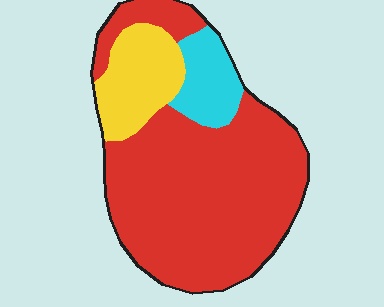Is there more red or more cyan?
Red.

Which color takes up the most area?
Red, at roughly 75%.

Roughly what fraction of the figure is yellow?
Yellow takes up less than a quarter of the figure.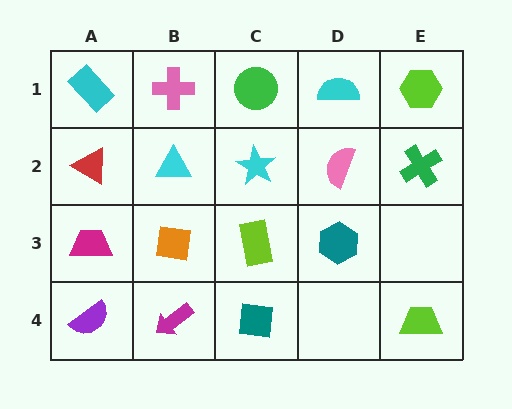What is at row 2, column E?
A green cross.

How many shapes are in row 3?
4 shapes.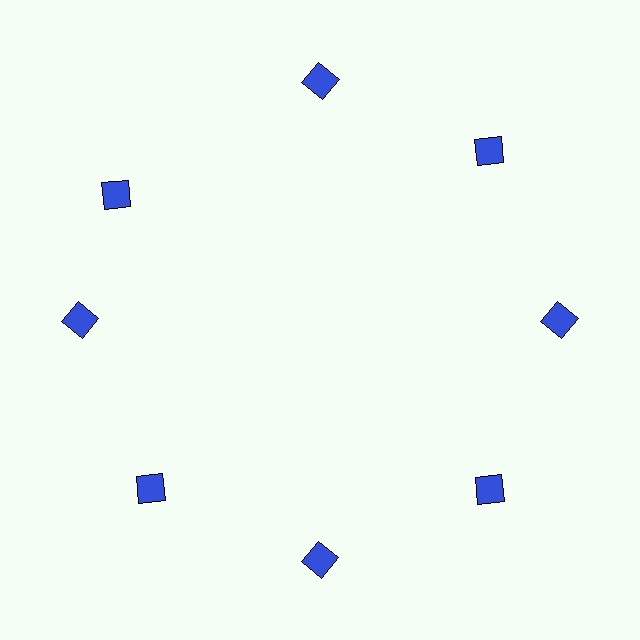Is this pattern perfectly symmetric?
No. The 8 blue squares are arranged in a ring, but one element near the 10 o'clock position is rotated out of alignment along the ring, breaking the 8-fold rotational symmetry.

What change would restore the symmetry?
The symmetry would be restored by rotating it back into even spacing with its neighbors so that all 8 squares sit at equal angles and equal distance from the center.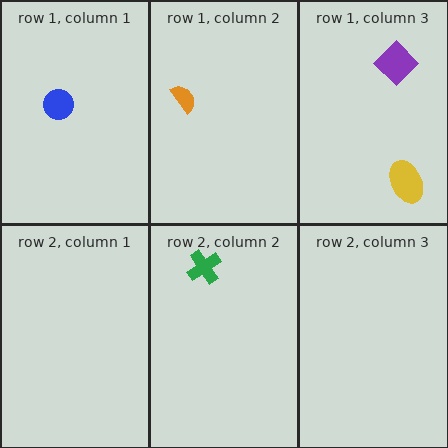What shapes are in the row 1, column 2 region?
The orange semicircle.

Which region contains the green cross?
The row 2, column 2 region.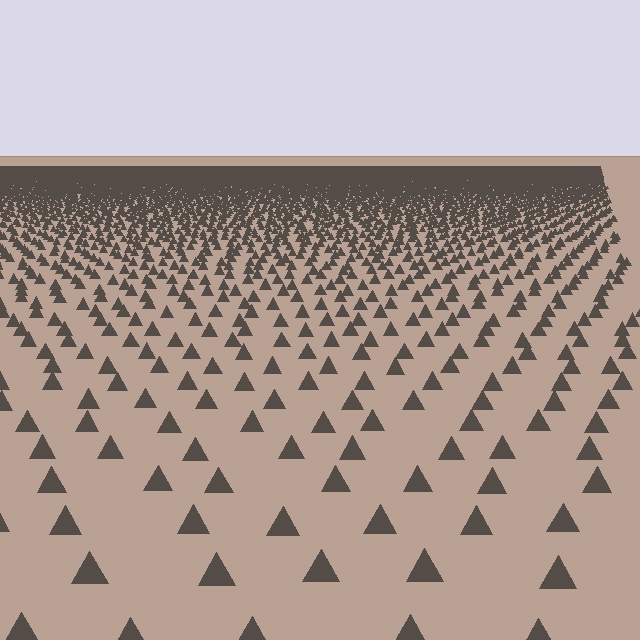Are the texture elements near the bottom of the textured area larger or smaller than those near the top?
Larger. Near the bottom, elements are closer to the viewer and appear at a bigger on-screen size.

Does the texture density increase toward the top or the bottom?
Density increases toward the top.